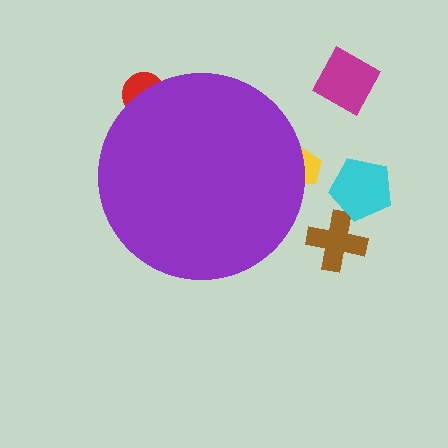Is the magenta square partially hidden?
No, the magenta square is fully visible.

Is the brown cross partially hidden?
No, the brown cross is fully visible.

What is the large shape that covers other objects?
A purple circle.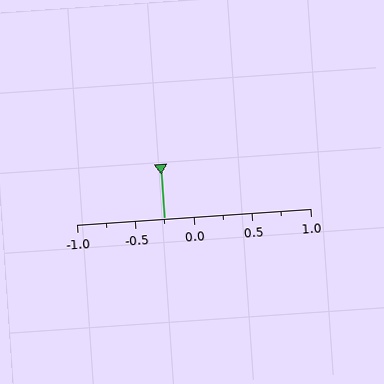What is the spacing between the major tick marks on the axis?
The major ticks are spaced 0.5 apart.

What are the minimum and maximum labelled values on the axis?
The axis runs from -1.0 to 1.0.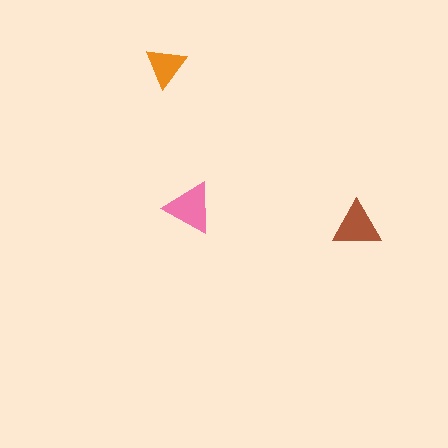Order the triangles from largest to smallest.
the pink one, the brown one, the orange one.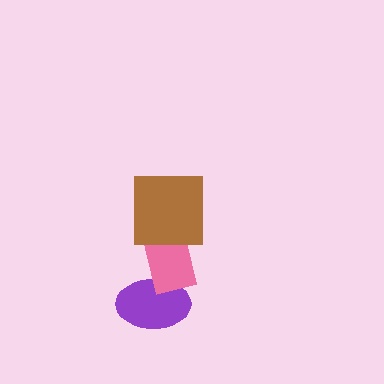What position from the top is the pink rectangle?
The pink rectangle is 2nd from the top.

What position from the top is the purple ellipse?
The purple ellipse is 3rd from the top.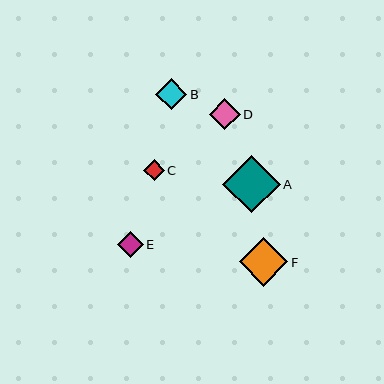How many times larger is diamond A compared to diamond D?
Diamond A is approximately 1.9 times the size of diamond D.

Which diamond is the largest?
Diamond A is the largest with a size of approximately 58 pixels.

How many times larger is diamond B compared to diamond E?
Diamond B is approximately 1.2 times the size of diamond E.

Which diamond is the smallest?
Diamond C is the smallest with a size of approximately 21 pixels.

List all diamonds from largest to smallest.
From largest to smallest: A, F, B, D, E, C.